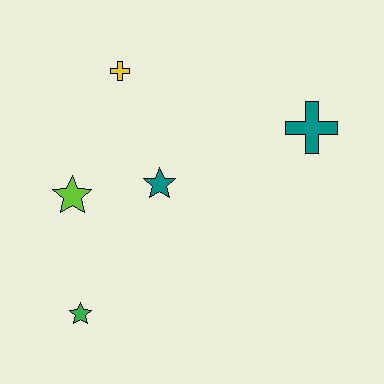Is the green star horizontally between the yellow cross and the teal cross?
No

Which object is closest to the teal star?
The lime star is closest to the teal star.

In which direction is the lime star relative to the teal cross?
The lime star is to the left of the teal cross.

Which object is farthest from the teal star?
The teal cross is farthest from the teal star.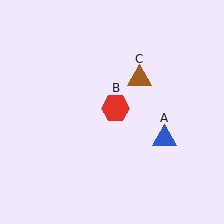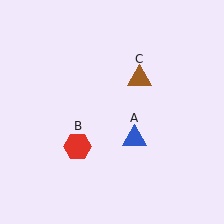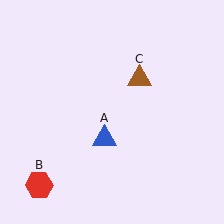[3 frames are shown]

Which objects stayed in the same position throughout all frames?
Brown triangle (object C) remained stationary.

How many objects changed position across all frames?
2 objects changed position: blue triangle (object A), red hexagon (object B).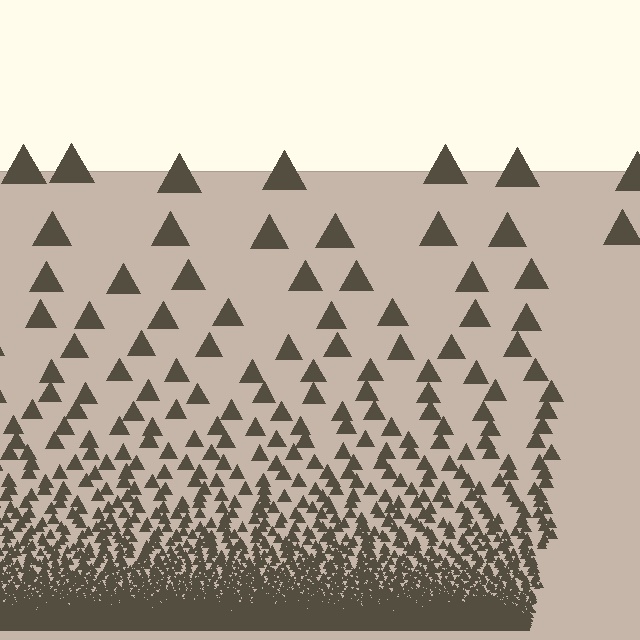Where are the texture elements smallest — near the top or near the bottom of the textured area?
Near the bottom.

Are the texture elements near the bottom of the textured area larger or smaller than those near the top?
Smaller. The gradient is inverted — elements near the bottom are smaller and denser.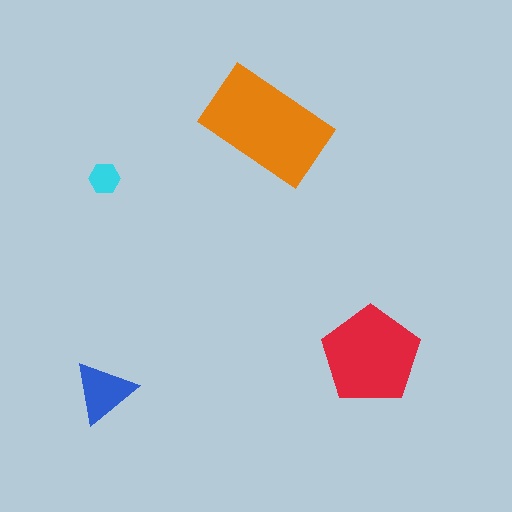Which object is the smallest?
The cyan hexagon.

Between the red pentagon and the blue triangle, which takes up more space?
The red pentagon.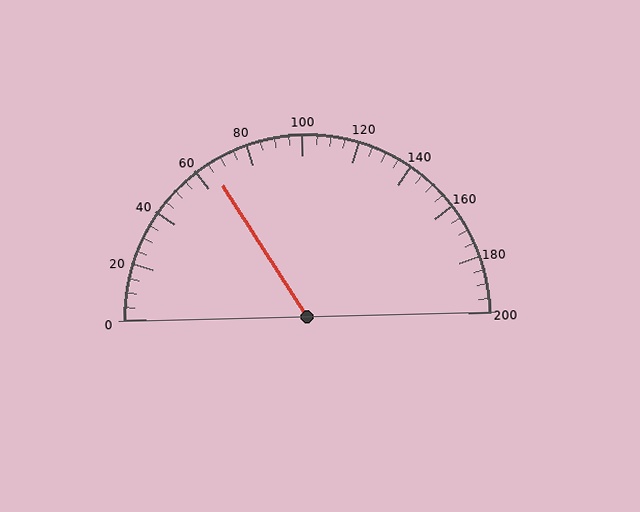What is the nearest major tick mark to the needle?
The nearest major tick mark is 60.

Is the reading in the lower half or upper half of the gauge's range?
The reading is in the lower half of the range (0 to 200).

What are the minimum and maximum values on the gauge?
The gauge ranges from 0 to 200.